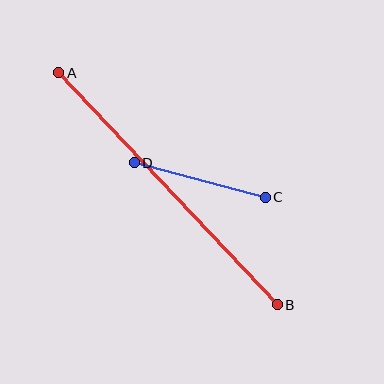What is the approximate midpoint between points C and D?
The midpoint is at approximately (200, 180) pixels.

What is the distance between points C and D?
The distance is approximately 136 pixels.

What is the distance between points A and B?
The distance is approximately 319 pixels.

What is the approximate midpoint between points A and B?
The midpoint is at approximately (168, 189) pixels.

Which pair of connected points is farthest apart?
Points A and B are farthest apart.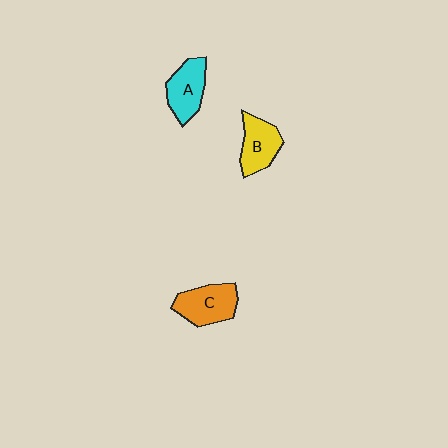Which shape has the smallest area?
Shape B (yellow).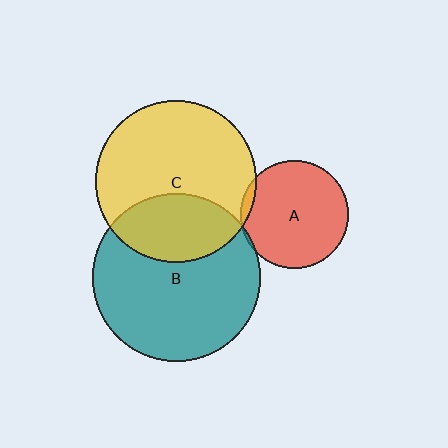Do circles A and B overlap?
Yes.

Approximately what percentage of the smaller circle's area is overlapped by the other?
Approximately 5%.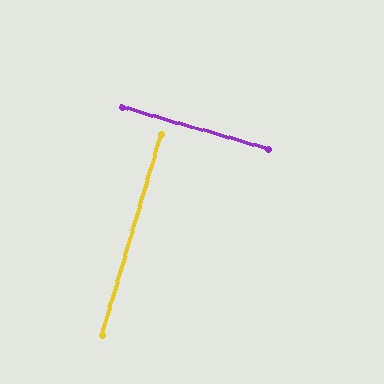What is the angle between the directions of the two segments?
Approximately 90 degrees.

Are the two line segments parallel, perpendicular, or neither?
Perpendicular — they meet at approximately 90°.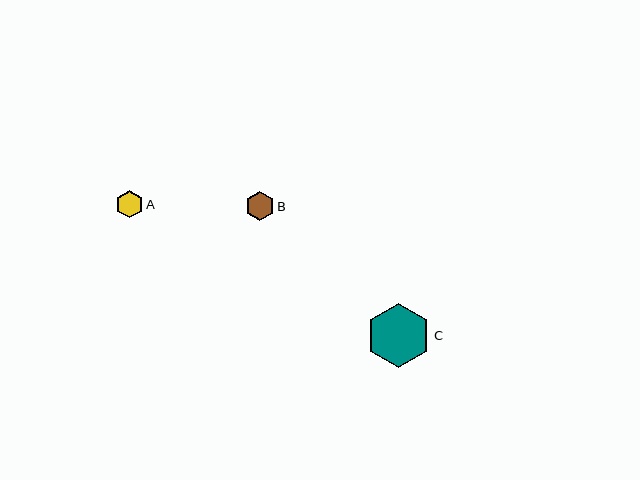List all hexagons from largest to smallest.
From largest to smallest: C, B, A.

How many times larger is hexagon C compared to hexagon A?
Hexagon C is approximately 2.3 times the size of hexagon A.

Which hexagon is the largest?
Hexagon C is the largest with a size of approximately 64 pixels.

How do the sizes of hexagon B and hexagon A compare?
Hexagon B and hexagon A are approximately the same size.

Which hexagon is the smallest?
Hexagon A is the smallest with a size of approximately 27 pixels.